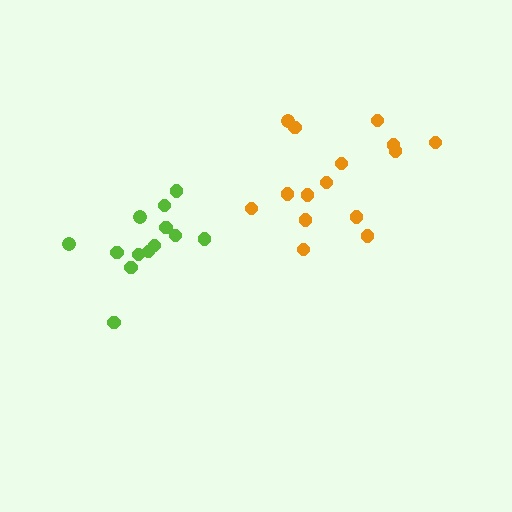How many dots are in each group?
Group 1: 15 dots, Group 2: 13 dots (28 total).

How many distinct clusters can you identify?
There are 2 distinct clusters.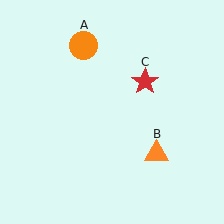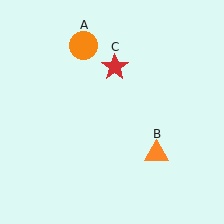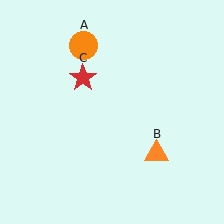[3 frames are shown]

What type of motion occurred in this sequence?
The red star (object C) rotated counterclockwise around the center of the scene.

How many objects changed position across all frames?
1 object changed position: red star (object C).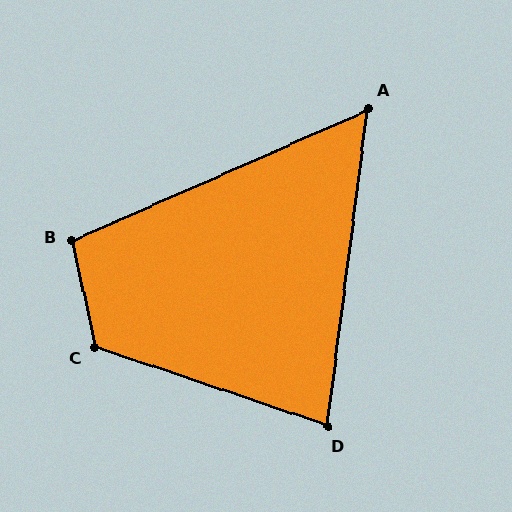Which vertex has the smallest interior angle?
A, at approximately 59 degrees.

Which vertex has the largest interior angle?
C, at approximately 121 degrees.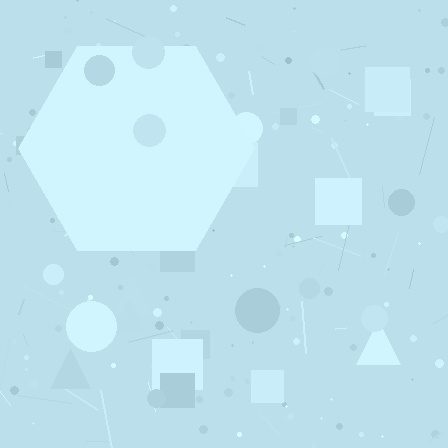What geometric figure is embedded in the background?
A hexagon is embedded in the background.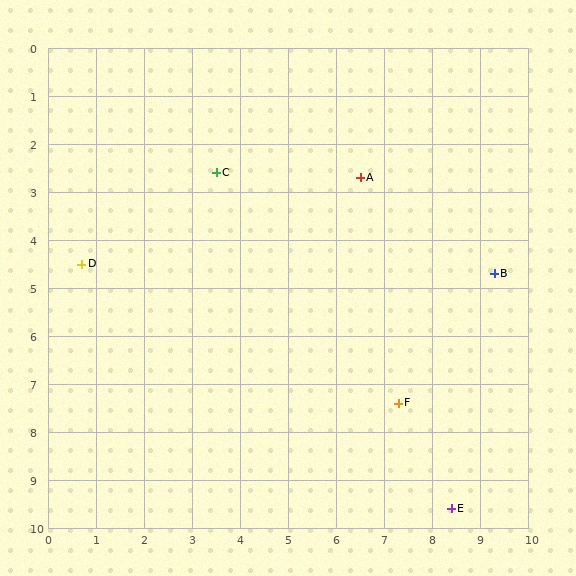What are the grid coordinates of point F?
Point F is at approximately (7.3, 7.4).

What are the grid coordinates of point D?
Point D is at approximately (0.7, 4.5).